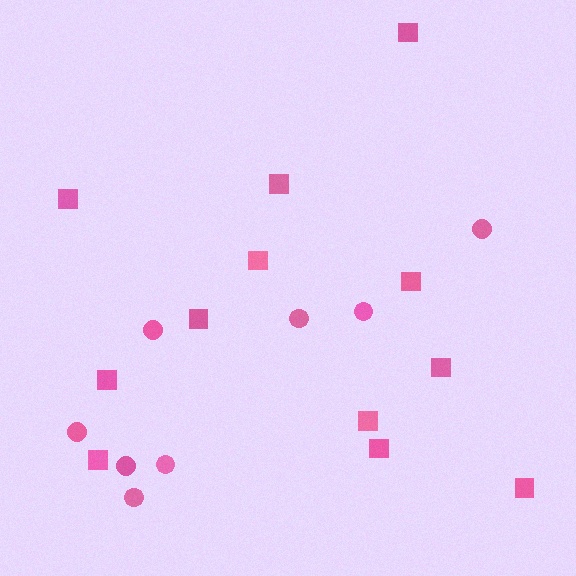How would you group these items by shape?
There are 2 groups: one group of squares (12) and one group of circles (8).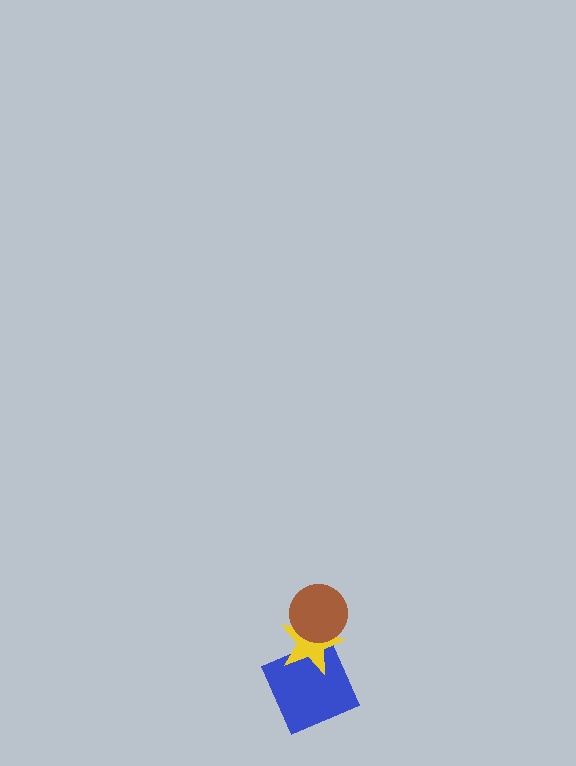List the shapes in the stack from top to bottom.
From top to bottom: the brown circle, the yellow star, the blue square.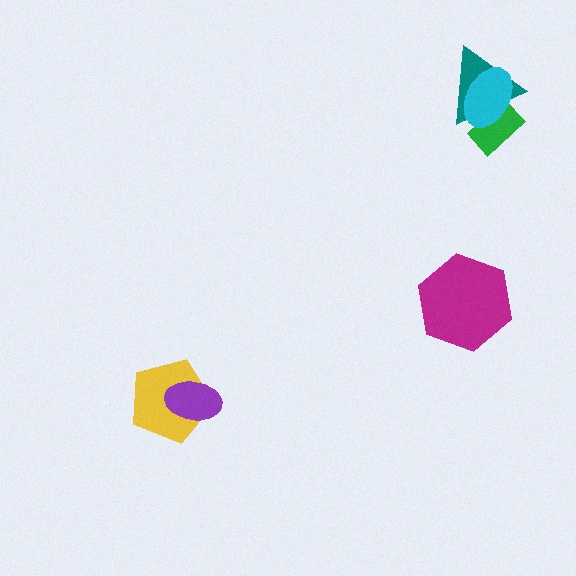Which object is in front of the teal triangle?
The cyan ellipse is in front of the teal triangle.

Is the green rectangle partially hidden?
Yes, it is partially covered by another shape.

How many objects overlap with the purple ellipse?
1 object overlaps with the purple ellipse.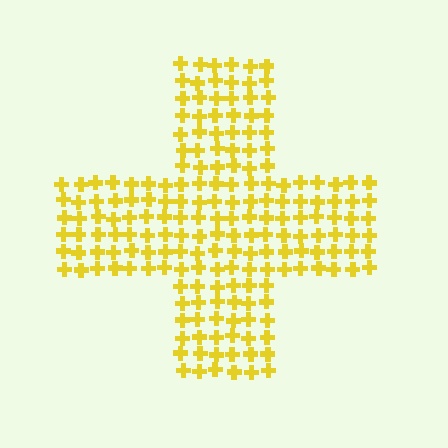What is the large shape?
The large shape is a cross.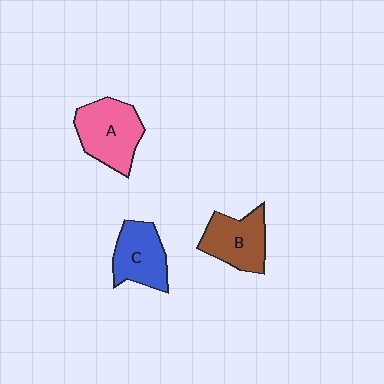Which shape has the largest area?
Shape A (pink).